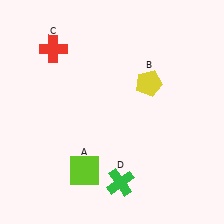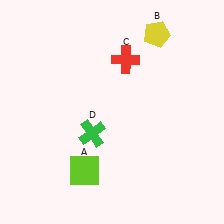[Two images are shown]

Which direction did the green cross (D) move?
The green cross (D) moved up.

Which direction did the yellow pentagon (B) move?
The yellow pentagon (B) moved up.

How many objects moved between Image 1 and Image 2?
3 objects moved between the two images.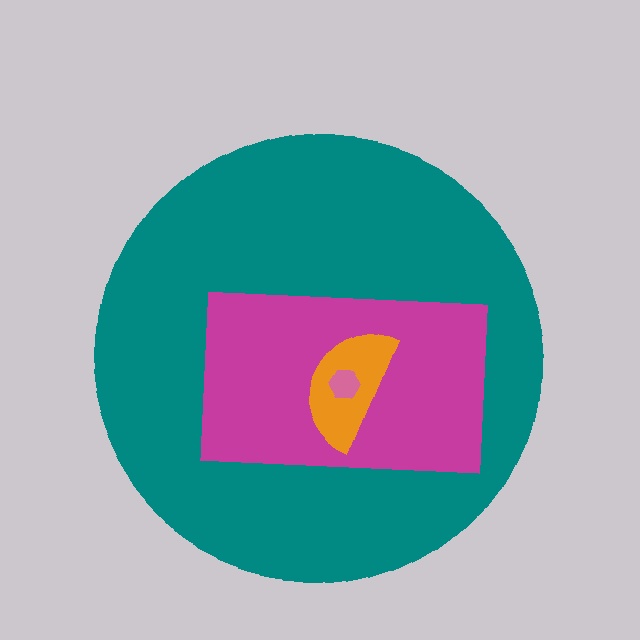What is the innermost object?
The pink hexagon.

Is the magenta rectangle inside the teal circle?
Yes.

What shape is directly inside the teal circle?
The magenta rectangle.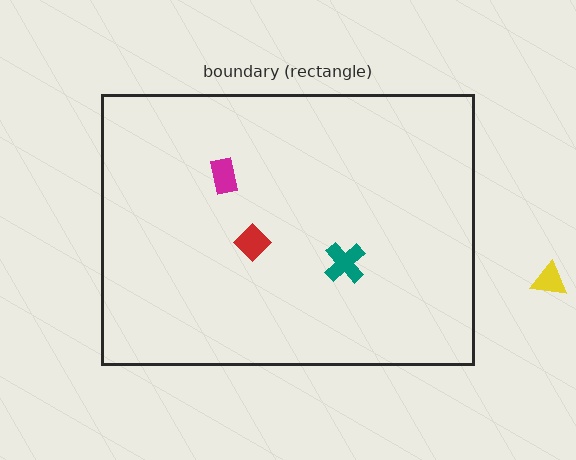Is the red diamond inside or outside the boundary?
Inside.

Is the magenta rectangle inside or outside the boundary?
Inside.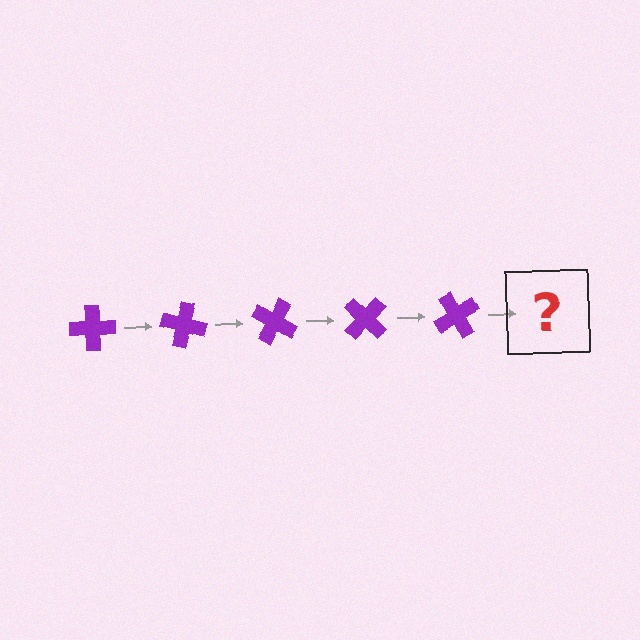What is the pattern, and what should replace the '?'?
The pattern is that the cross rotates 15 degrees each step. The '?' should be a purple cross rotated 75 degrees.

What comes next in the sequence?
The next element should be a purple cross rotated 75 degrees.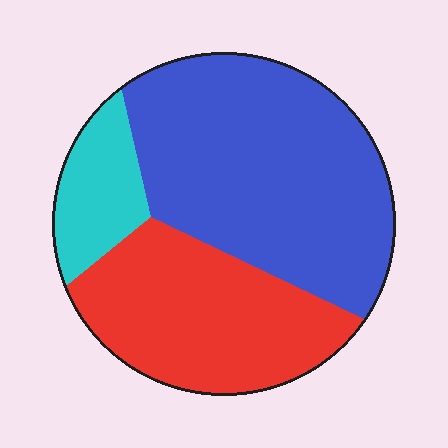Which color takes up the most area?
Blue, at roughly 55%.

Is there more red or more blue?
Blue.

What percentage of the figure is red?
Red takes up about one third (1/3) of the figure.